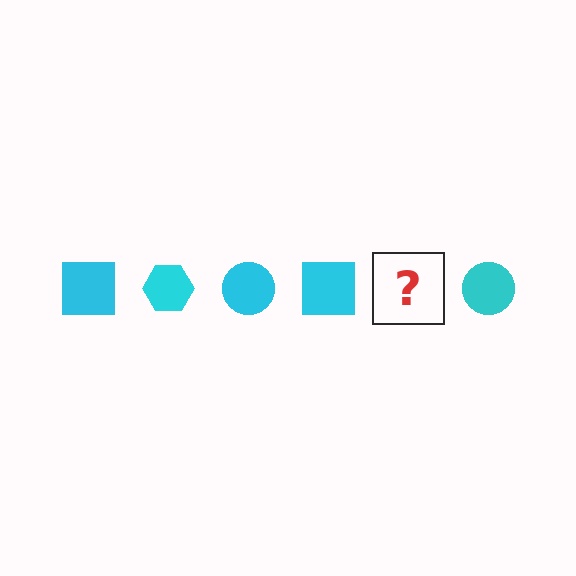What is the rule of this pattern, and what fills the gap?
The rule is that the pattern cycles through square, hexagon, circle shapes in cyan. The gap should be filled with a cyan hexagon.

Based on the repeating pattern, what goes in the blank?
The blank should be a cyan hexagon.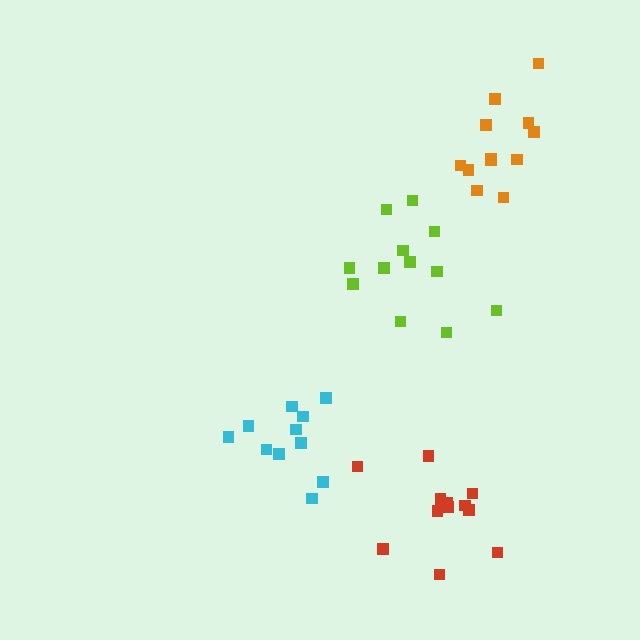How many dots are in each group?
Group 1: 12 dots, Group 2: 12 dots, Group 3: 11 dots, Group 4: 12 dots (47 total).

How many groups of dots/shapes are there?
There are 4 groups.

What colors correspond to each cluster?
The clusters are colored: orange, red, cyan, lime.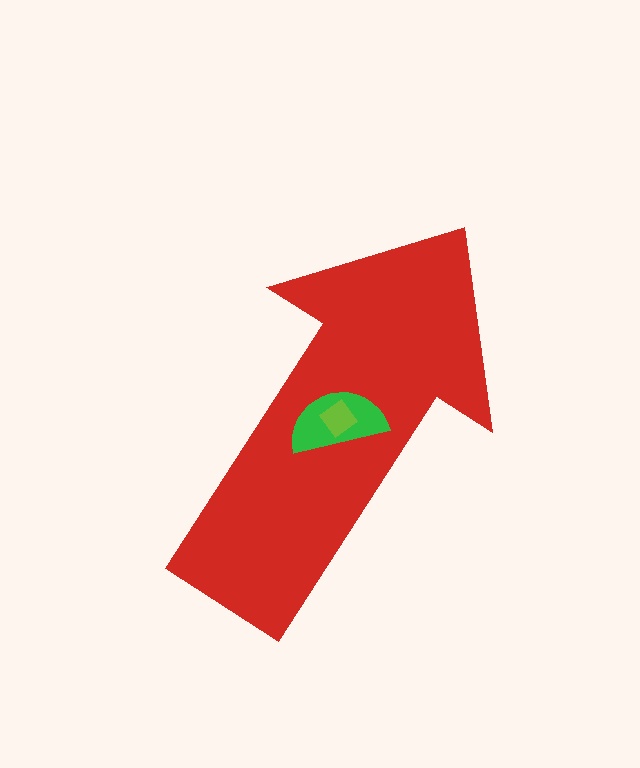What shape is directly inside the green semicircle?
The lime diamond.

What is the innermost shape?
The lime diamond.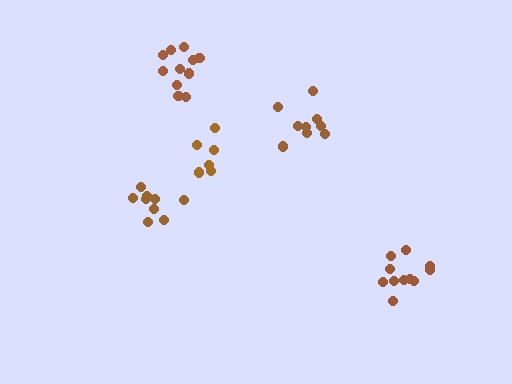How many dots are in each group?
Group 1: 9 dots, Group 2: 11 dots, Group 3: 9 dots, Group 4: 6 dots, Group 5: 11 dots (46 total).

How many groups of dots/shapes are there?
There are 5 groups.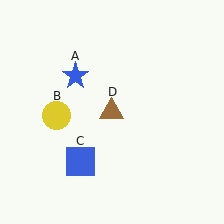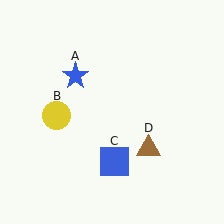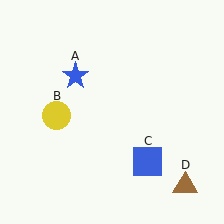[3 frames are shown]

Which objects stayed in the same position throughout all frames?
Blue star (object A) and yellow circle (object B) remained stationary.